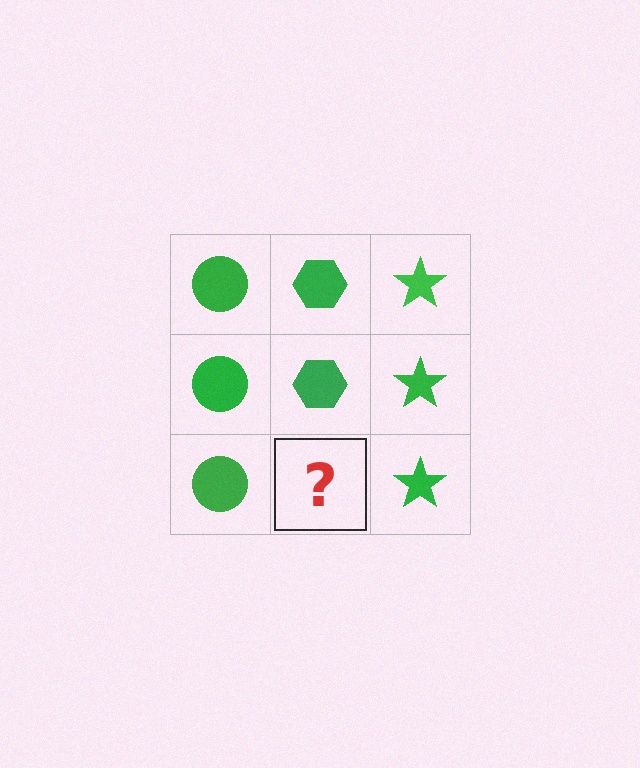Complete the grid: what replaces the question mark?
The question mark should be replaced with a green hexagon.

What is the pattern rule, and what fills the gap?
The rule is that each column has a consistent shape. The gap should be filled with a green hexagon.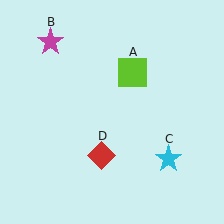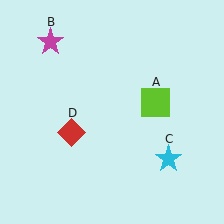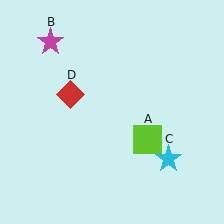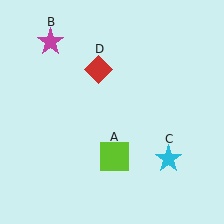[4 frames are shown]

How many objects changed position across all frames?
2 objects changed position: lime square (object A), red diamond (object D).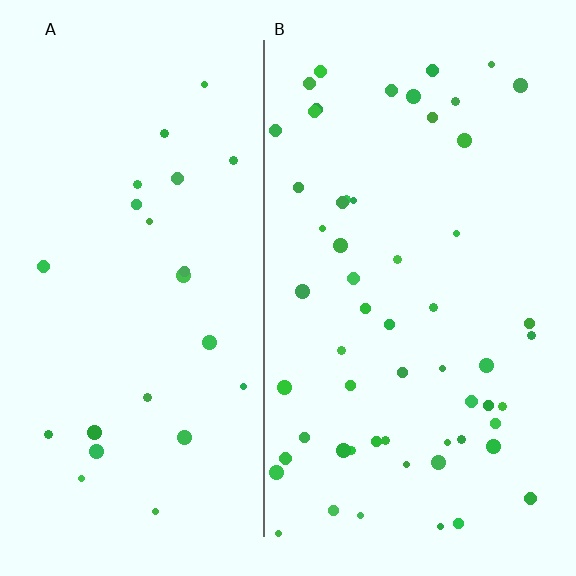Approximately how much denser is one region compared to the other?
Approximately 2.4× — region B over region A.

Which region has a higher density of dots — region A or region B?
B (the right).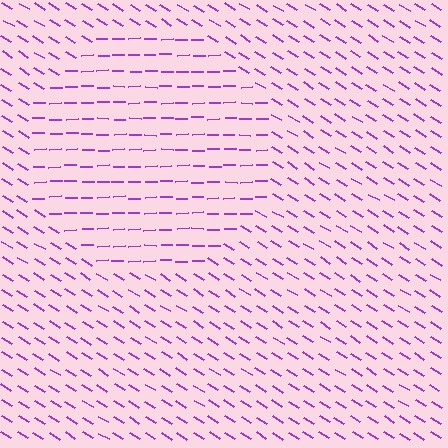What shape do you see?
I see a circle.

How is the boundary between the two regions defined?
The boundary is defined purely by a change in line orientation (approximately 33 degrees difference). All lines are the same color and thickness.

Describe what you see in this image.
The image is filled with small purple line segments. A circle region in the image has lines oriented differently from the surrounding lines, creating a visible texture boundary.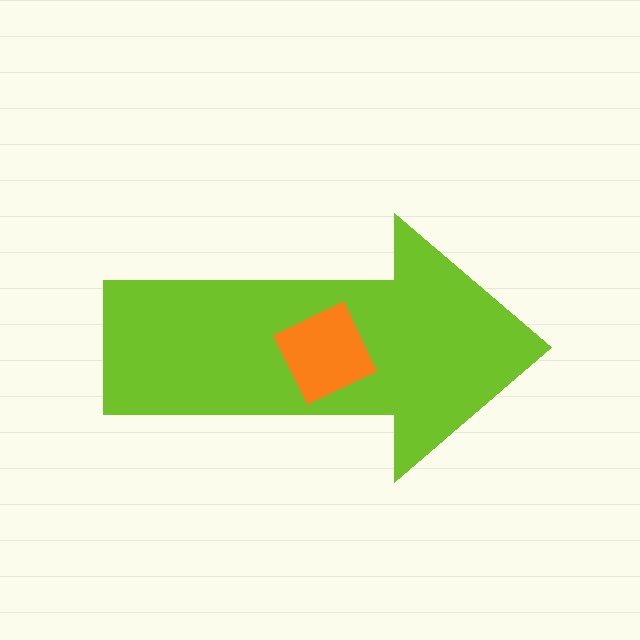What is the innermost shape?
The orange diamond.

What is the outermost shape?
The lime arrow.